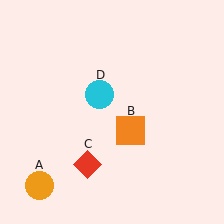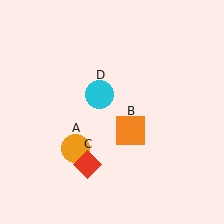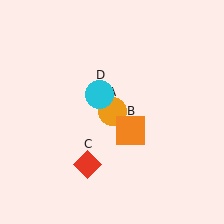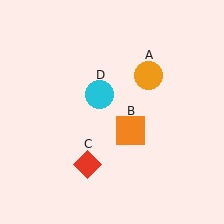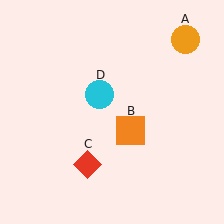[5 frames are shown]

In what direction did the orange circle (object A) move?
The orange circle (object A) moved up and to the right.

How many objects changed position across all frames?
1 object changed position: orange circle (object A).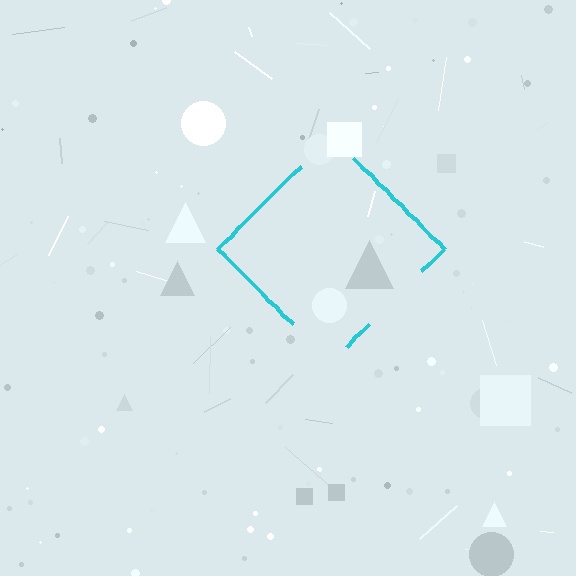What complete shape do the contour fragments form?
The contour fragments form a diamond.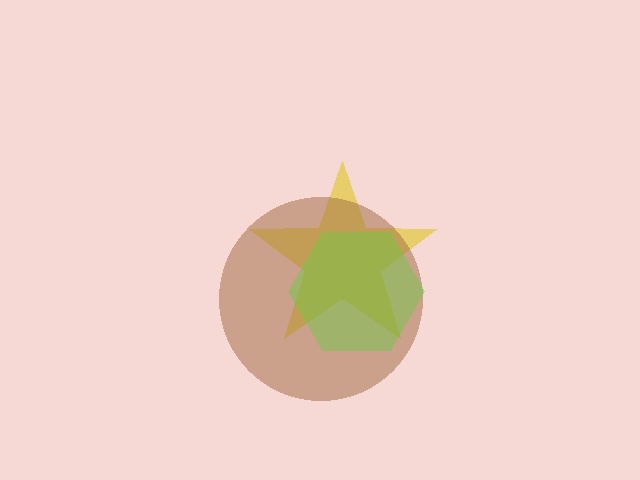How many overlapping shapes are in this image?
There are 3 overlapping shapes in the image.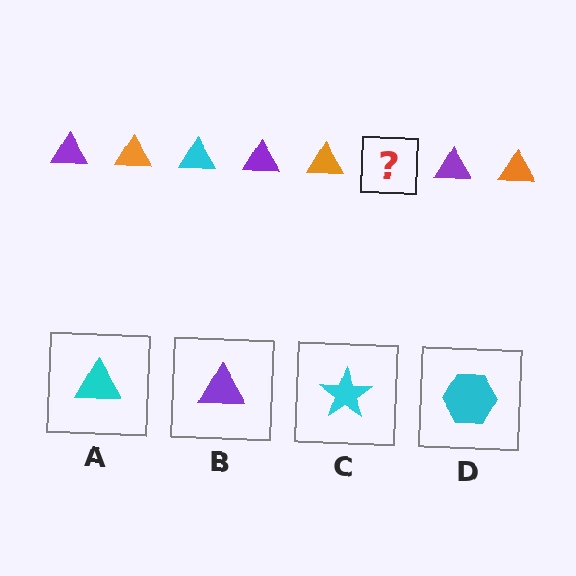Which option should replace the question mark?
Option A.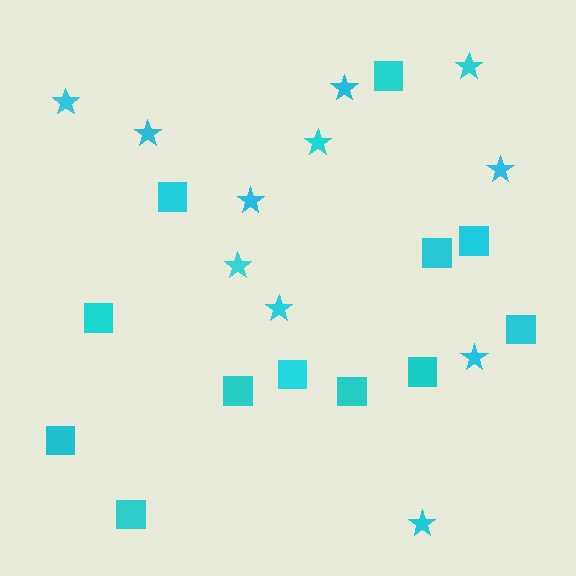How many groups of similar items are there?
There are 2 groups: one group of stars (11) and one group of squares (12).